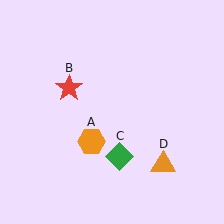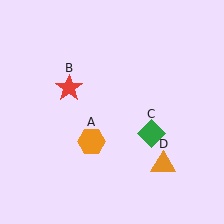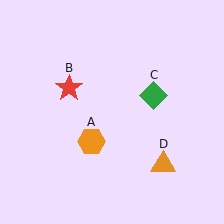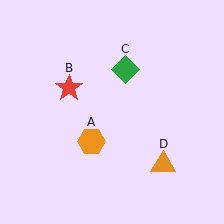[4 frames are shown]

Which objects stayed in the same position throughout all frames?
Orange hexagon (object A) and red star (object B) and orange triangle (object D) remained stationary.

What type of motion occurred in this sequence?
The green diamond (object C) rotated counterclockwise around the center of the scene.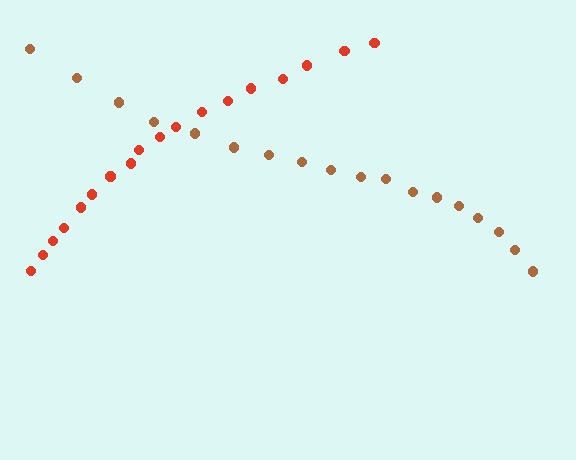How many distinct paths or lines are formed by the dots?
There are 2 distinct paths.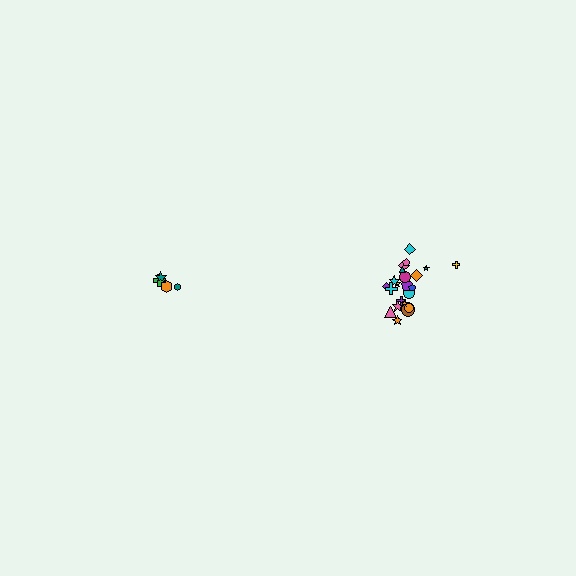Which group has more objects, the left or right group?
The right group.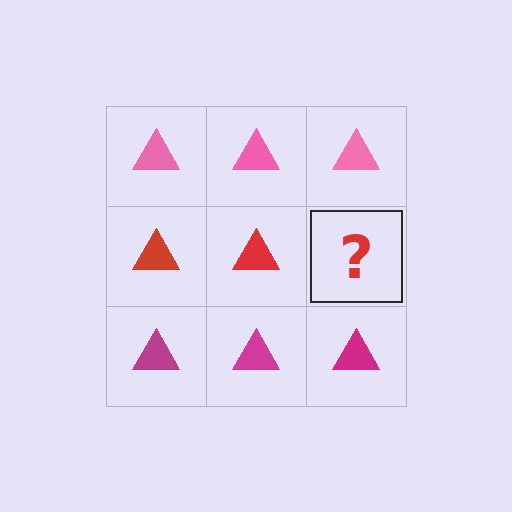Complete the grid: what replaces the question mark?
The question mark should be replaced with a red triangle.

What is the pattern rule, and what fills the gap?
The rule is that each row has a consistent color. The gap should be filled with a red triangle.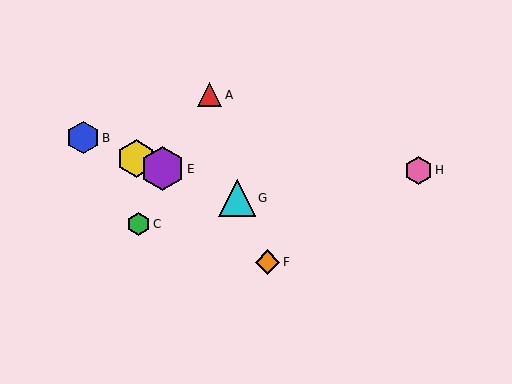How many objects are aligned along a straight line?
4 objects (B, D, E, G) are aligned along a straight line.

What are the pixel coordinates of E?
Object E is at (162, 169).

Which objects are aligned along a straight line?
Objects B, D, E, G are aligned along a straight line.